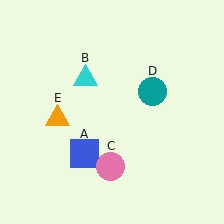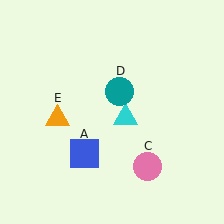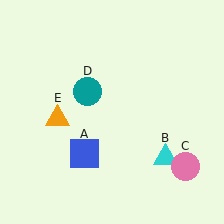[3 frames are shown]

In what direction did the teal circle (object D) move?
The teal circle (object D) moved left.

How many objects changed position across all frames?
3 objects changed position: cyan triangle (object B), pink circle (object C), teal circle (object D).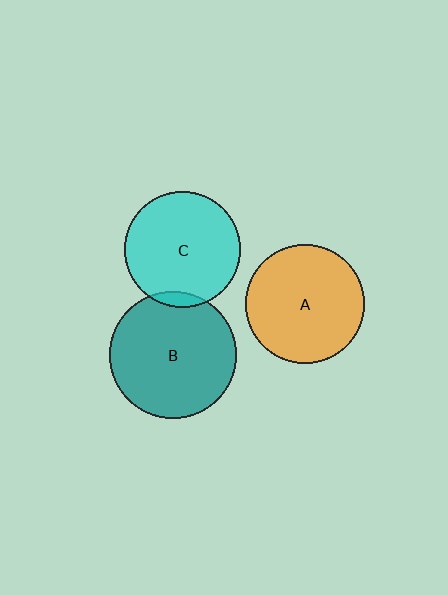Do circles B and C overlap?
Yes.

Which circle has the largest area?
Circle B (teal).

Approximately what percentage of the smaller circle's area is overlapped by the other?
Approximately 5%.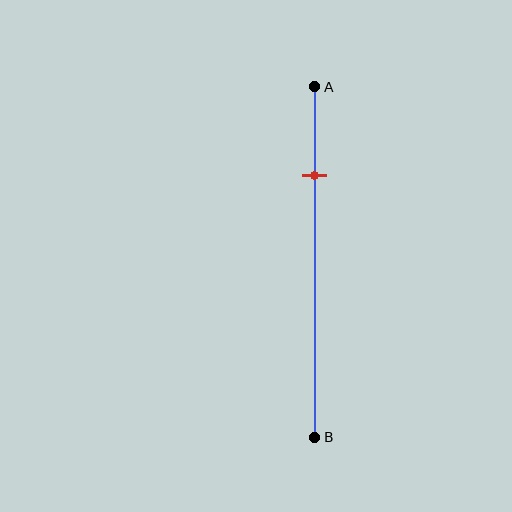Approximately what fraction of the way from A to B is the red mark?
The red mark is approximately 25% of the way from A to B.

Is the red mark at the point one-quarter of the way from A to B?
Yes, the mark is approximately at the one-quarter point.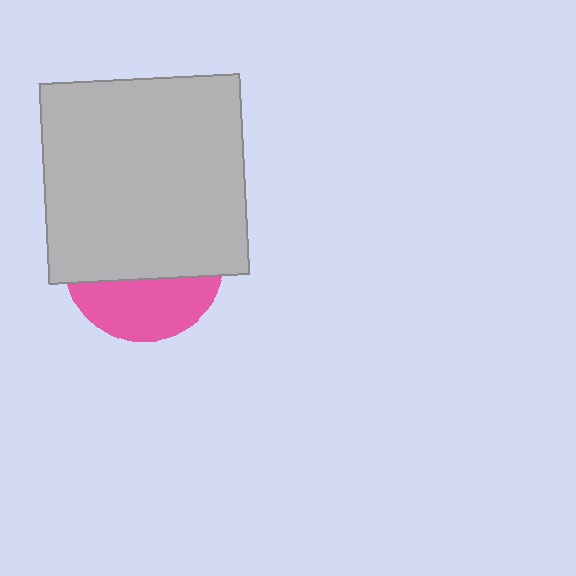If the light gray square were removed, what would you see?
You would see the complete pink circle.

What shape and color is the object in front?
The object in front is a light gray square.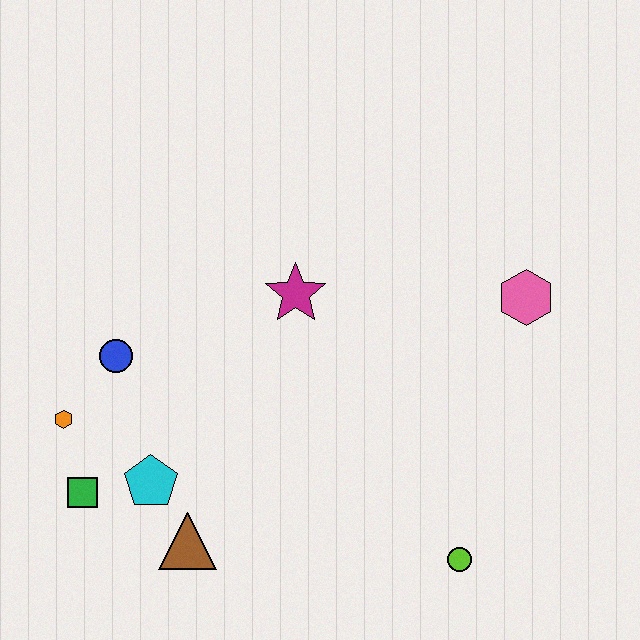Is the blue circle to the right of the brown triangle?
No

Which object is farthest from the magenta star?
The lime circle is farthest from the magenta star.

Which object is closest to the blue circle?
The orange hexagon is closest to the blue circle.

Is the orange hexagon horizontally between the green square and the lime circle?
No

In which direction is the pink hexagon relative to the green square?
The pink hexagon is to the right of the green square.